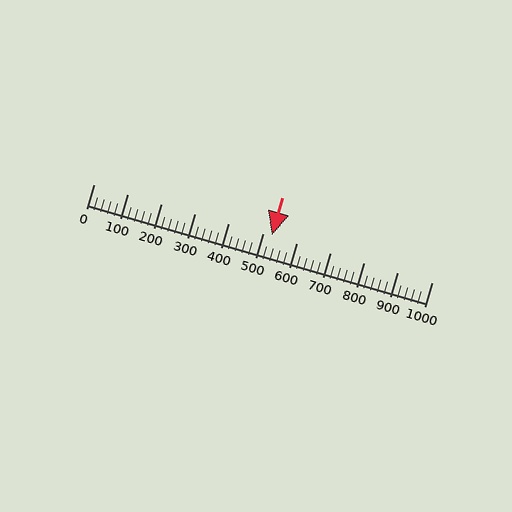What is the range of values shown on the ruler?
The ruler shows values from 0 to 1000.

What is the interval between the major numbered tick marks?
The major tick marks are spaced 100 units apart.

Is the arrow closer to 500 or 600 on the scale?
The arrow is closer to 500.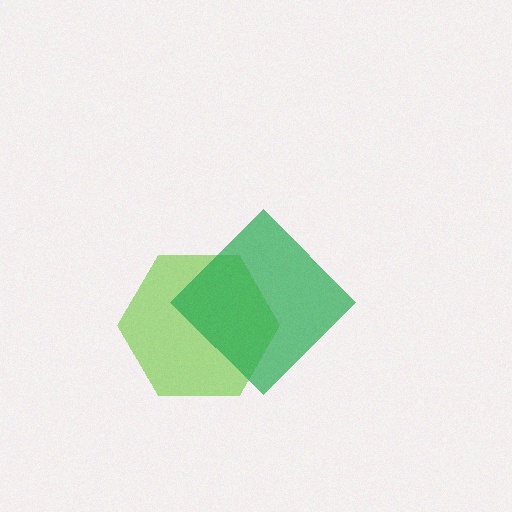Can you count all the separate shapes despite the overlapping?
Yes, there are 2 separate shapes.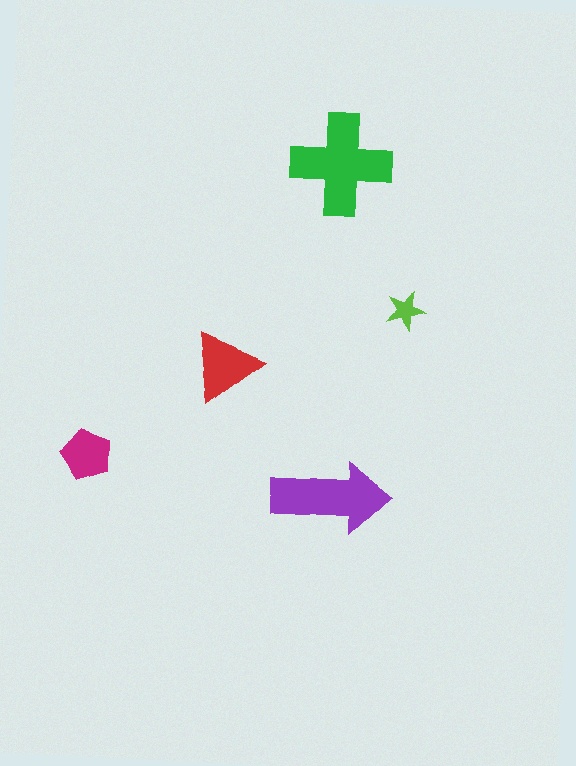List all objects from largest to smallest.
The green cross, the purple arrow, the red triangle, the magenta pentagon, the lime star.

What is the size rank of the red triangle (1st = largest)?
3rd.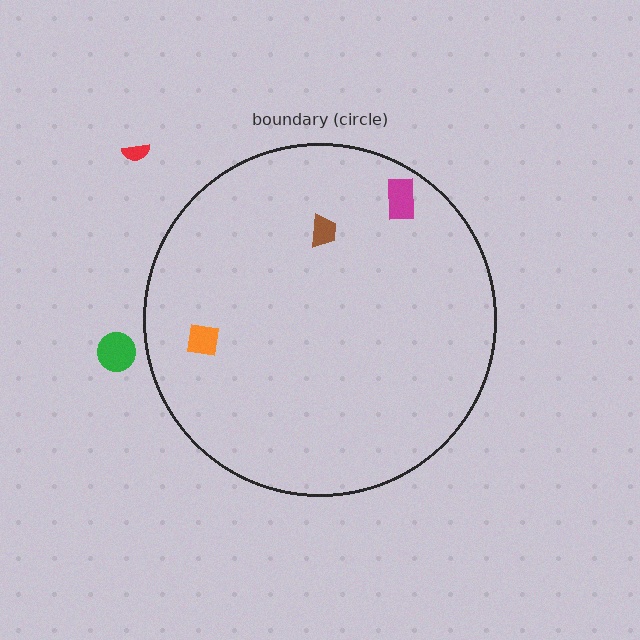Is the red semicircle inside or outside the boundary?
Outside.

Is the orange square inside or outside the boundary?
Inside.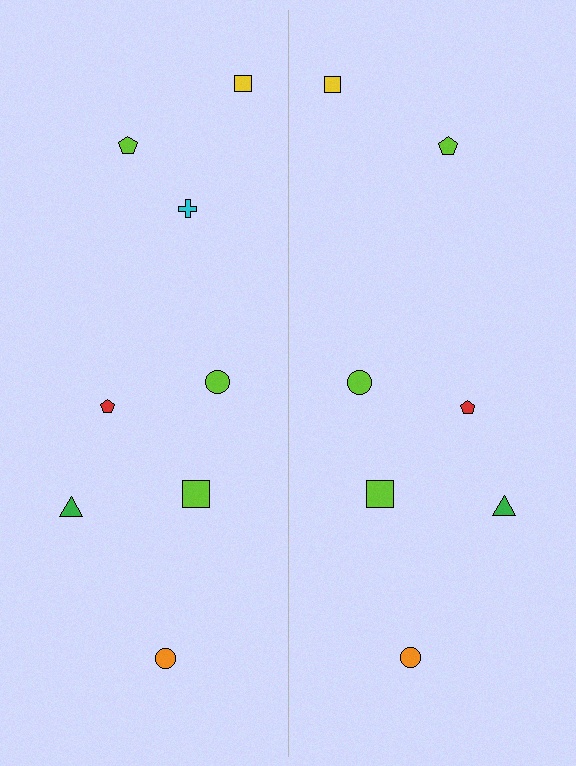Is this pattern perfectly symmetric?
No, the pattern is not perfectly symmetric. A cyan cross is missing from the right side.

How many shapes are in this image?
There are 15 shapes in this image.